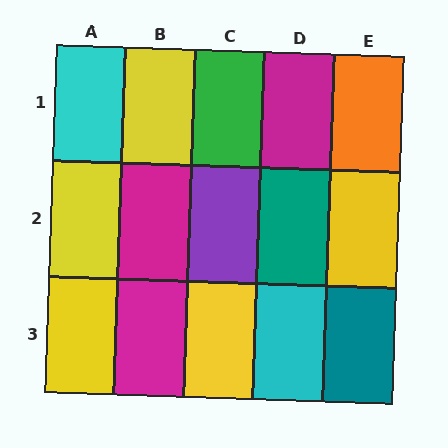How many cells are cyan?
2 cells are cyan.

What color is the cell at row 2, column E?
Yellow.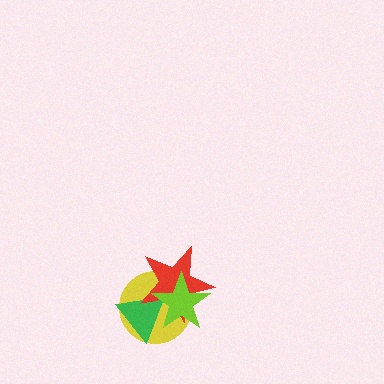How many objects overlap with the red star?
3 objects overlap with the red star.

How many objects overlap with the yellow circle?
3 objects overlap with the yellow circle.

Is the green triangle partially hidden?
Yes, it is partially covered by another shape.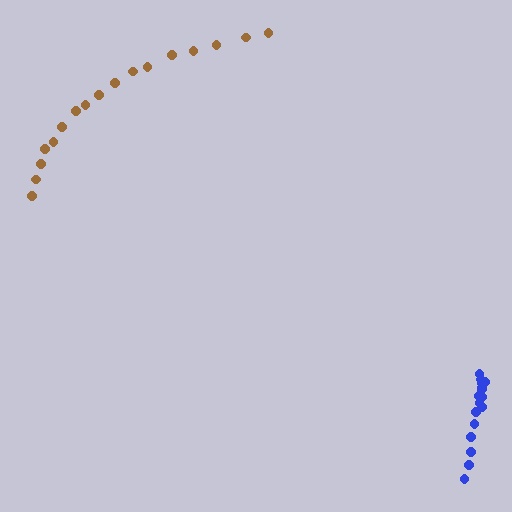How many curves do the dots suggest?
There are 2 distinct paths.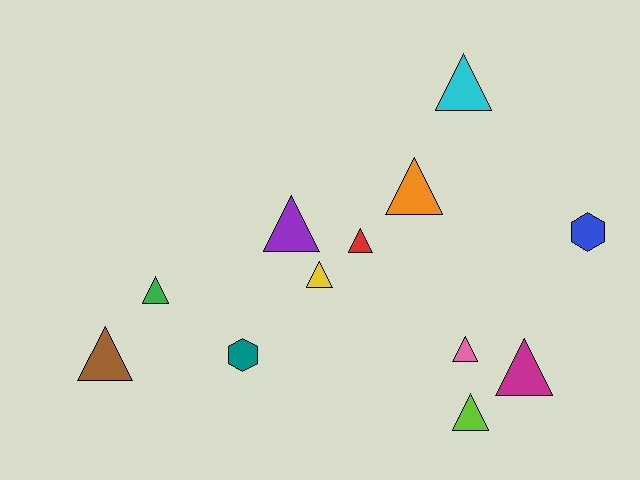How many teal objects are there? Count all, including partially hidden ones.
There is 1 teal object.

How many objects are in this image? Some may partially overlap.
There are 12 objects.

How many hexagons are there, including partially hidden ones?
There are 2 hexagons.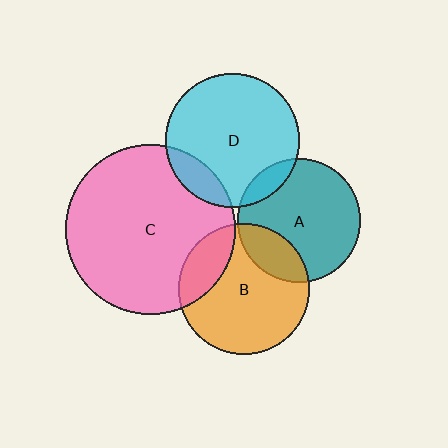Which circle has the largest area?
Circle C (pink).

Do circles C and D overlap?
Yes.